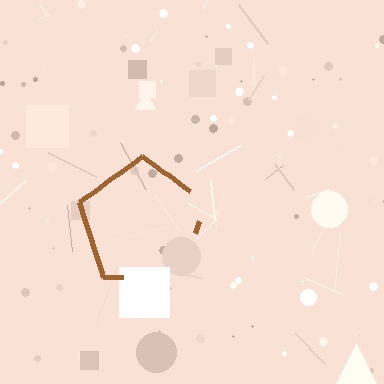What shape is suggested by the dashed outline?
The dashed outline suggests a pentagon.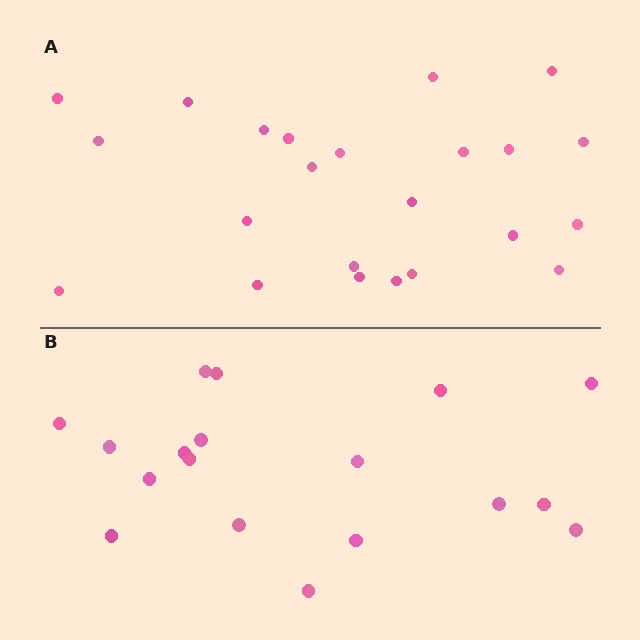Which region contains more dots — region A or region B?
Region A (the top region) has more dots.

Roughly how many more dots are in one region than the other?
Region A has about 5 more dots than region B.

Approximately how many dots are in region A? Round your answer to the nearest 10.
About 20 dots. (The exact count is 23, which rounds to 20.)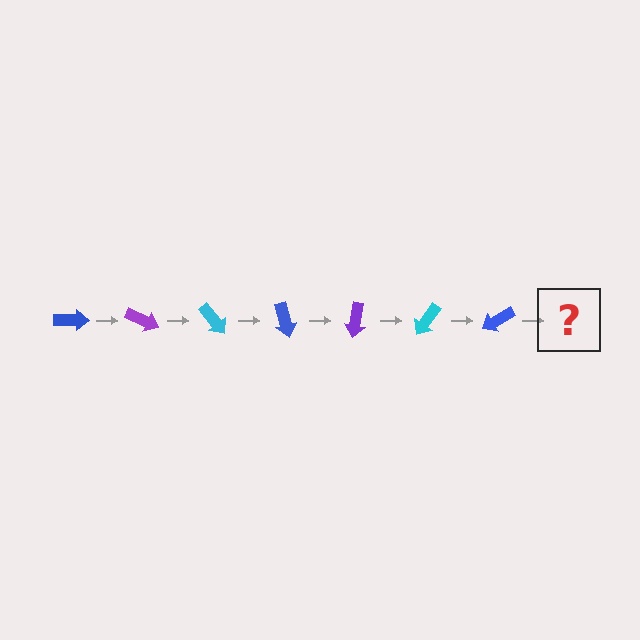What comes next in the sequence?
The next element should be a purple arrow, rotated 175 degrees from the start.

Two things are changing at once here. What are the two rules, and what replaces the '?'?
The two rules are that it rotates 25 degrees each step and the color cycles through blue, purple, and cyan. The '?' should be a purple arrow, rotated 175 degrees from the start.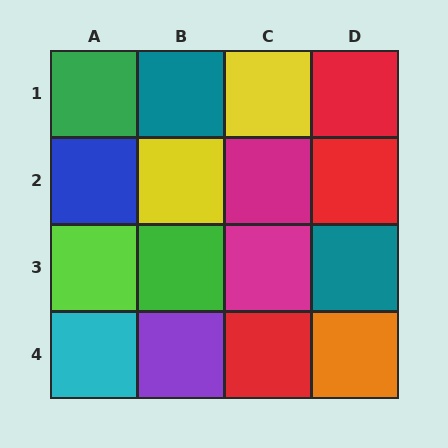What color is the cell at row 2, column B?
Yellow.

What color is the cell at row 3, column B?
Green.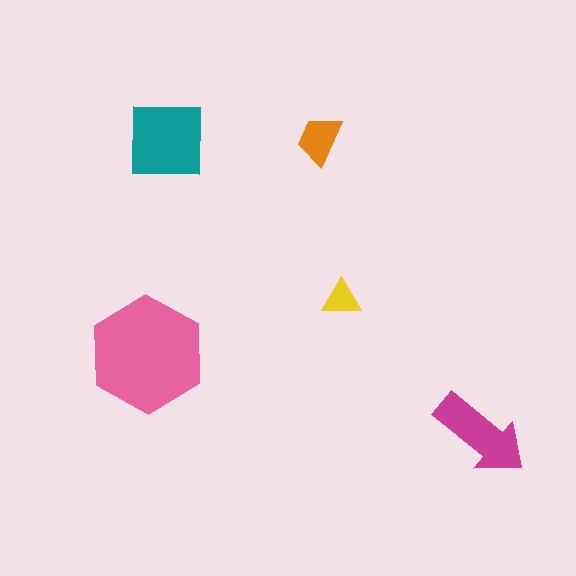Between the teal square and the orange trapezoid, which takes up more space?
The teal square.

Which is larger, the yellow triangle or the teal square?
The teal square.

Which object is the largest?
The pink hexagon.